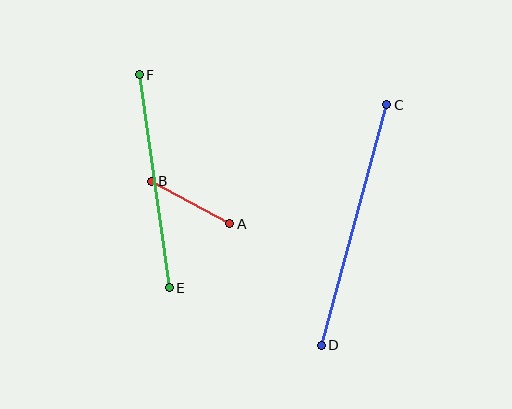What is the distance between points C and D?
The distance is approximately 249 pixels.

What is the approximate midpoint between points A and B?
The midpoint is at approximately (191, 203) pixels.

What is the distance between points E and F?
The distance is approximately 215 pixels.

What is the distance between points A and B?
The distance is approximately 89 pixels.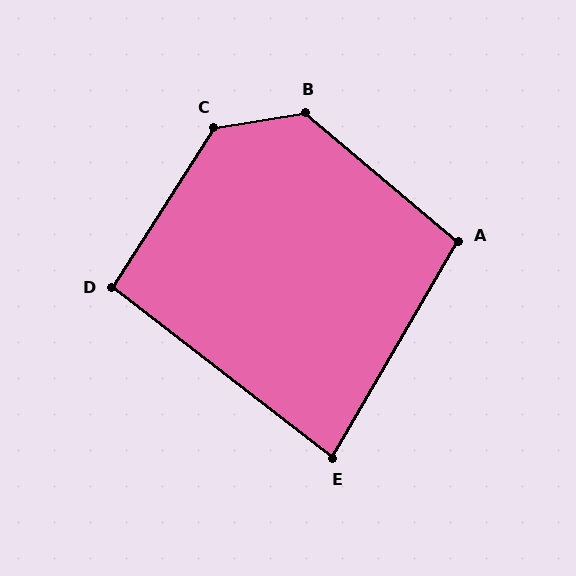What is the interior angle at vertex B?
Approximately 130 degrees (obtuse).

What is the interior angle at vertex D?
Approximately 95 degrees (obtuse).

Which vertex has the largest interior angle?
C, at approximately 132 degrees.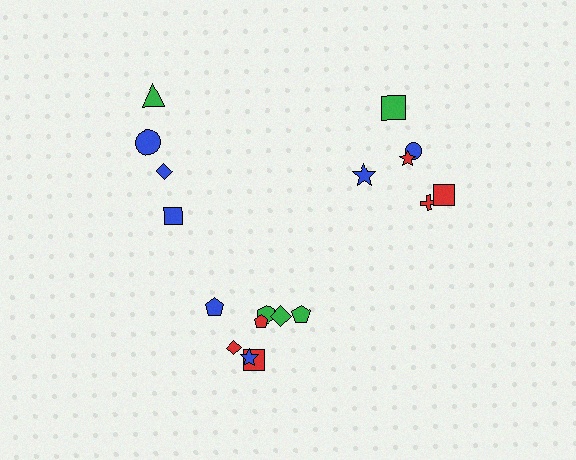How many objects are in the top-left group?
There are 4 objects.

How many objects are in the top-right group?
There are 6 objects.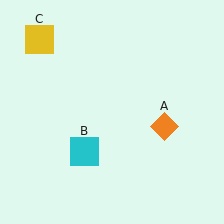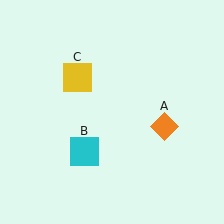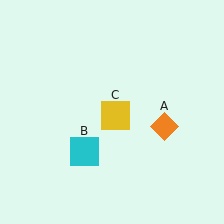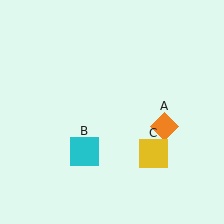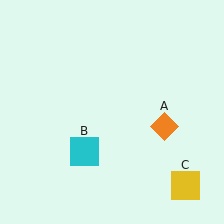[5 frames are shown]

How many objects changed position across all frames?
1 object changed position: yellow square (object C).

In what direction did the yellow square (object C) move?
The yellow square (object C) moved down and to the right.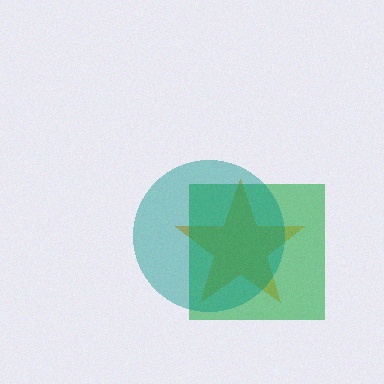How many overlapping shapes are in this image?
There are 3 overlapping shapes in the image.